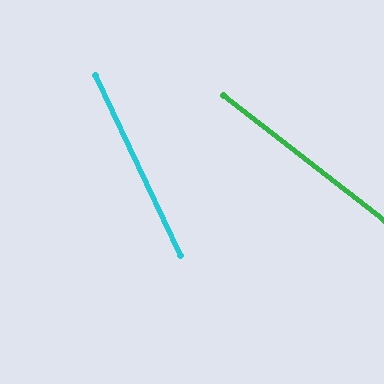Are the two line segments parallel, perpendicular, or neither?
Neither parallel nor perpendicular — they differ by about 27°.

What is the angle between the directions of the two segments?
Approximately 27 degrees.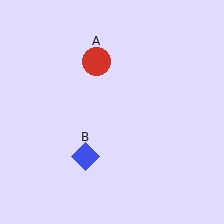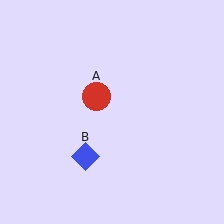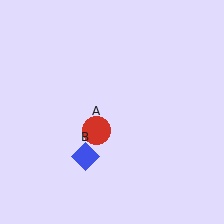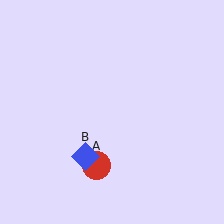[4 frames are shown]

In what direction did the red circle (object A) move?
The red circle (object A) moved down.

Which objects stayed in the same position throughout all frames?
Blue diamond (object B) remained stationary.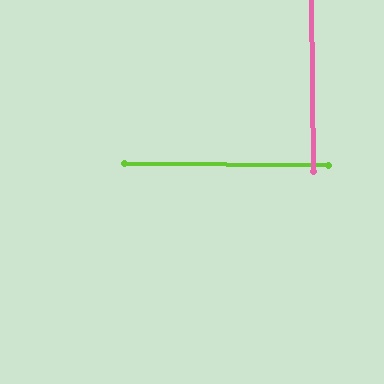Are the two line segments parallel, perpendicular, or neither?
Perpendicular — they meet at approximately 89°.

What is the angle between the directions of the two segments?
Approximately 89 degrees.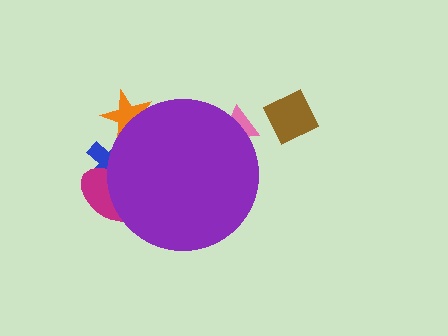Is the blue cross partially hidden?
Yes, the blue cross is partially hidden behind the purple circle.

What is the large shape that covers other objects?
A purple circle.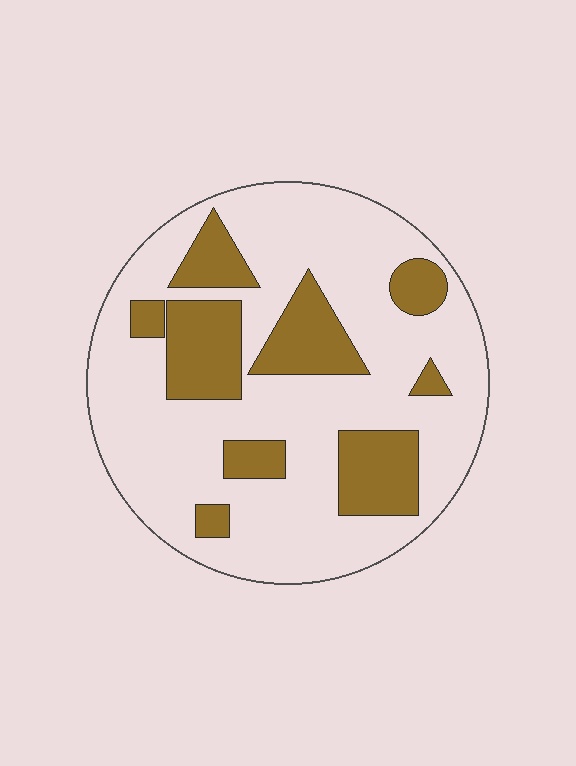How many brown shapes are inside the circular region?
9.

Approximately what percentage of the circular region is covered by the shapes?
Approximately 25%.